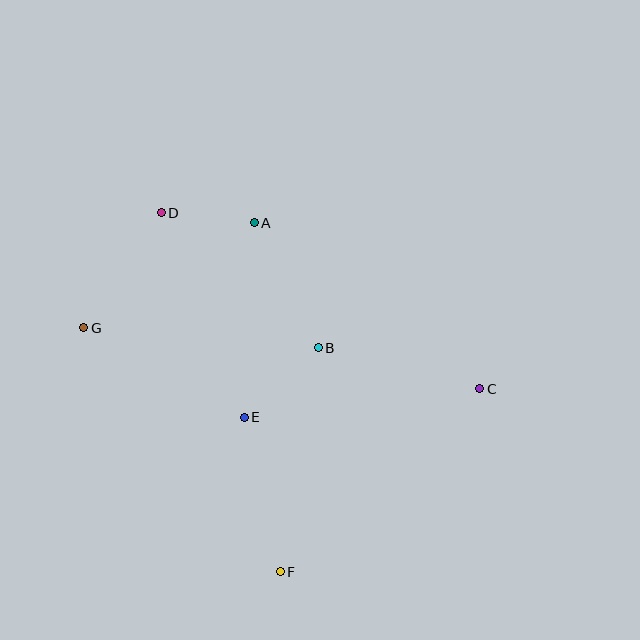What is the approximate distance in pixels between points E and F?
The distance between E and F is approximately 159 pixels.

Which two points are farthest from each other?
Points C and G are farthest from each other.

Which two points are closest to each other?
Points A and D are closest to each other.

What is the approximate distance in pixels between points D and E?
The distance between D and E is approximately 221 pixels.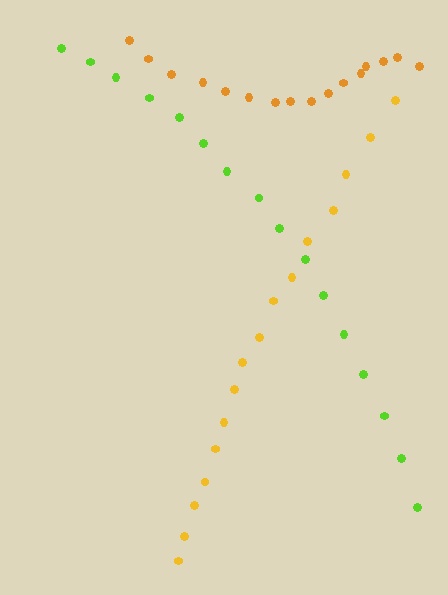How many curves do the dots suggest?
There are 3 distinct paths.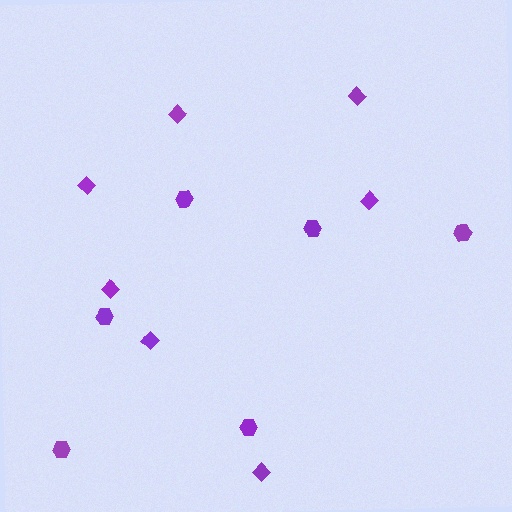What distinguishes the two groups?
There are 2 groups: one group of diamonds (7) and one group of hexagons (6).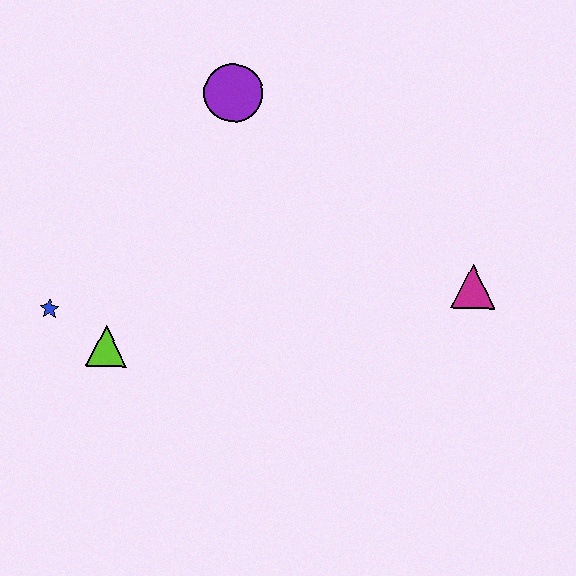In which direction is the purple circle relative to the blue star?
The purple circle is above the blue star.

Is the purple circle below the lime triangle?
No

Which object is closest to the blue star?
The lime triangle is closest to the blue star.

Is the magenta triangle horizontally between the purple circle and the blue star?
No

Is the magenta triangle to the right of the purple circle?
Yes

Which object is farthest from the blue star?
The magenta triangle is farthest from the blue star.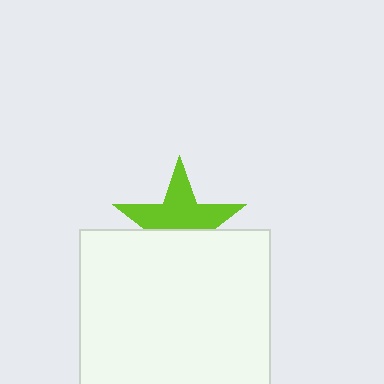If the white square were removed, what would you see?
You would see the complete lime star.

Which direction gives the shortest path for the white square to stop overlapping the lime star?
Moving down gives the shortest separation.